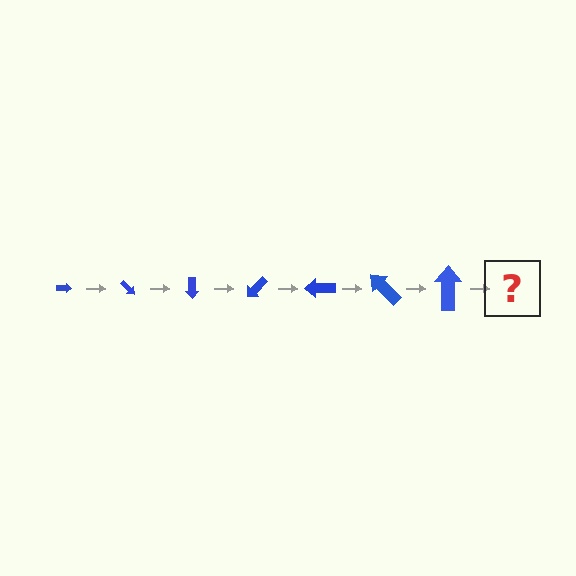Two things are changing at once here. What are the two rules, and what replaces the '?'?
The two rules are that the arrow grows larger each step and it rotates 45 degrees each step. The '?' should be an arrow, larger than the previous one and rotated 315 degrees from the start.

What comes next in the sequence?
The next element should be an arrow, larger than the previous one and rotated 315 degrees from the start.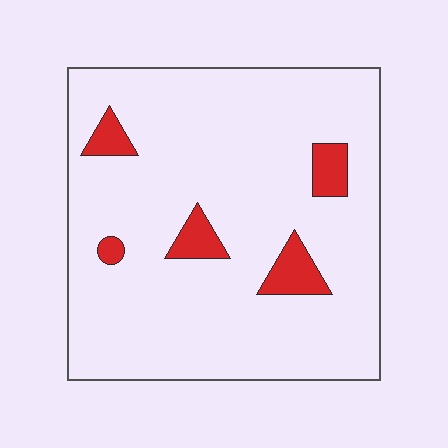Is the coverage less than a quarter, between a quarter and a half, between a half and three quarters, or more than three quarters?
Less than a quarter.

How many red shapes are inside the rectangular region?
5.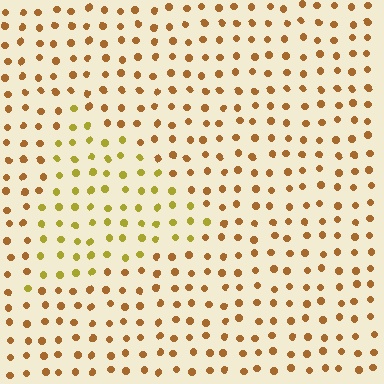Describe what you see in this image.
The image is filled with small brown elements in a uniform arrangement. A triangle-shaped region is visible where the elements are tinted to a slightly different hue, forming a subtle color boundary.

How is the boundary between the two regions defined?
The boundary is defined purely by a slight shift in hue (about 30 degrees). Spacing, size, and orientation are identical on both sides.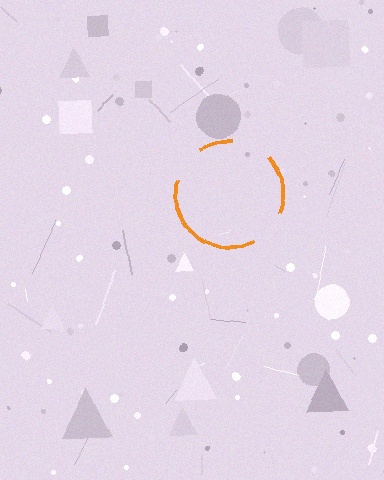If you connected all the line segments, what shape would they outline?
They would outline a circle.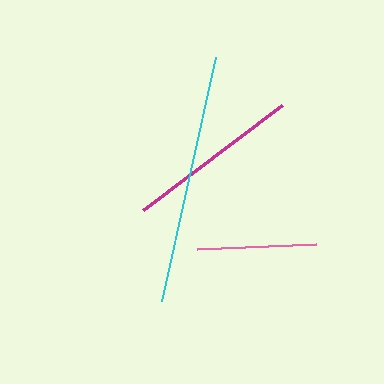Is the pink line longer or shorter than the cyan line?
The cyan line is longer than the pink line.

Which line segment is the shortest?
The pink line is the shortest at approximately 119 pixels.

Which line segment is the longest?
The cyan line is the longest at approximately 249 pixels.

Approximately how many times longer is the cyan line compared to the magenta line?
The cyan line is approximately 1.4 times the length of the magenta line.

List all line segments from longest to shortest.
From longest to shortest: cyan, magenta, pink.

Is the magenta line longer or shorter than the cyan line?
The cyan line is longer than the magenta line.